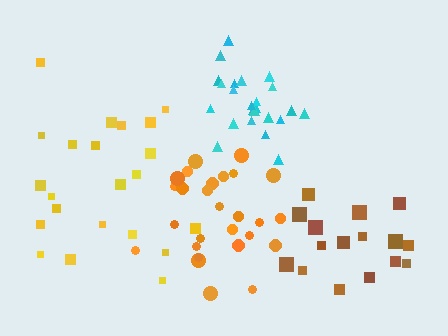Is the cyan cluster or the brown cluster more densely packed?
Cyan.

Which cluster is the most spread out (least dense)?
Yellow.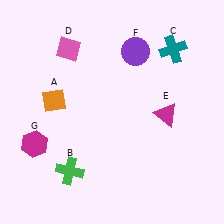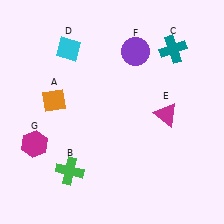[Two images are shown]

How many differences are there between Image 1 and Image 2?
There is 1 difference between the two images.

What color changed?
The diamond (D) changed from pink in Image 1 to cyan in Image 2.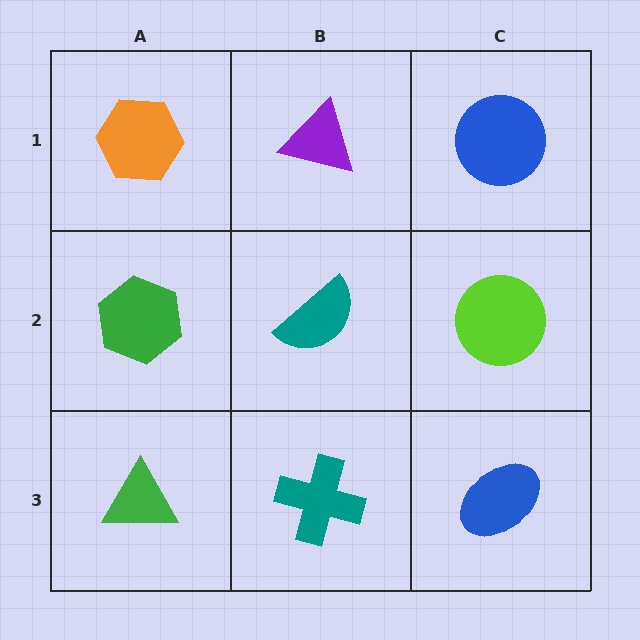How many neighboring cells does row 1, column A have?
2.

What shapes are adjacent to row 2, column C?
A blue circle (row 1, column C), a blue ellipse (row 3, column C), a teal semicircle (row 2, column B).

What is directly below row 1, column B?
A teal semicircle.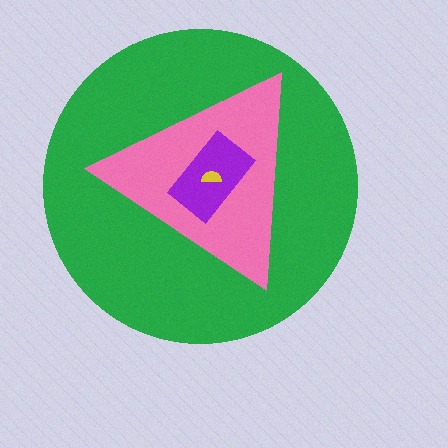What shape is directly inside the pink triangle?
The purple rectangle.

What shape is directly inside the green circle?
The pink triangle.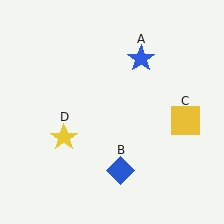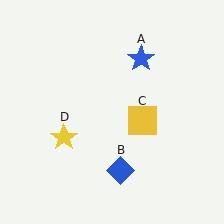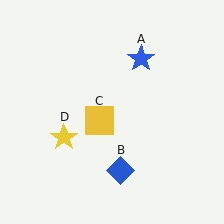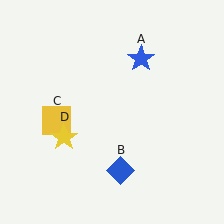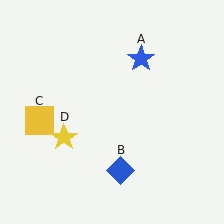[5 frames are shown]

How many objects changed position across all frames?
1 object changed position: yellow square (object C).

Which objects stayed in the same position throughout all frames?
Blue star (object A) and blue diamond (object B) and yellow star (object D) remained stationary.